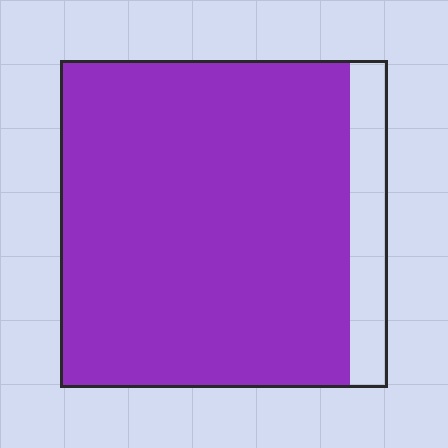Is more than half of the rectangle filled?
Yes.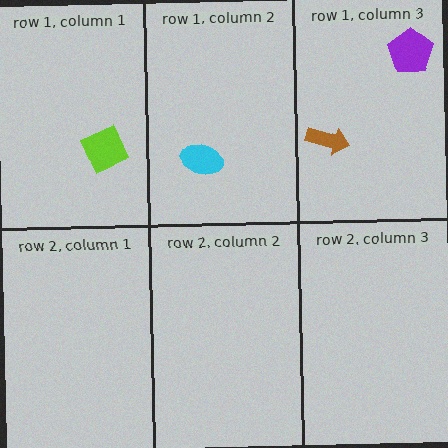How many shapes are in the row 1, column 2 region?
1.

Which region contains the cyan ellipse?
The row 1, column 2 region.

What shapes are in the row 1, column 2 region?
The cyan ellipse.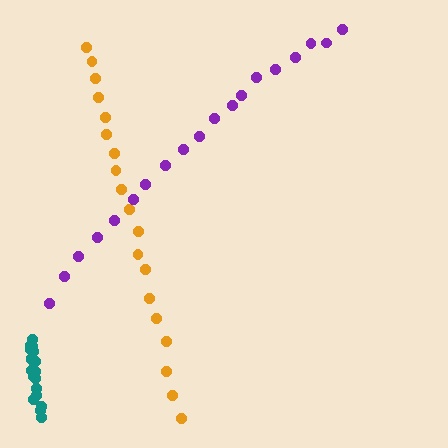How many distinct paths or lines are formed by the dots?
There are 3 distinct paths.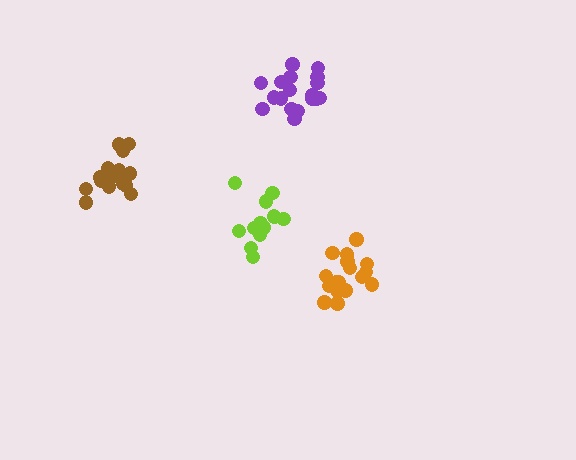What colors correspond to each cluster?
The clusters are colored: orange, brown, purple, lime.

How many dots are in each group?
Group 1: 18 dots, Group 2: 18 dots, Group 3: 19 dots, Group 4: 14 dots (69 total).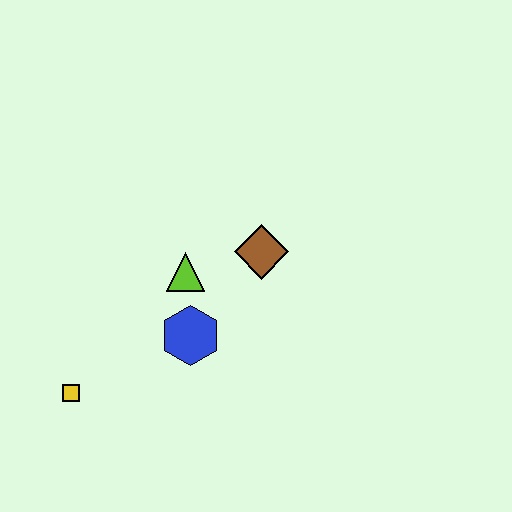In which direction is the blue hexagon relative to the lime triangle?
The blue hexagon is below the lime triangle.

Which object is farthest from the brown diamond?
The yellow square is farthest from the brown diamond.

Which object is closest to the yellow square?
The blue hexagon is closest to the yellow square.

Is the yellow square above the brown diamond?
No